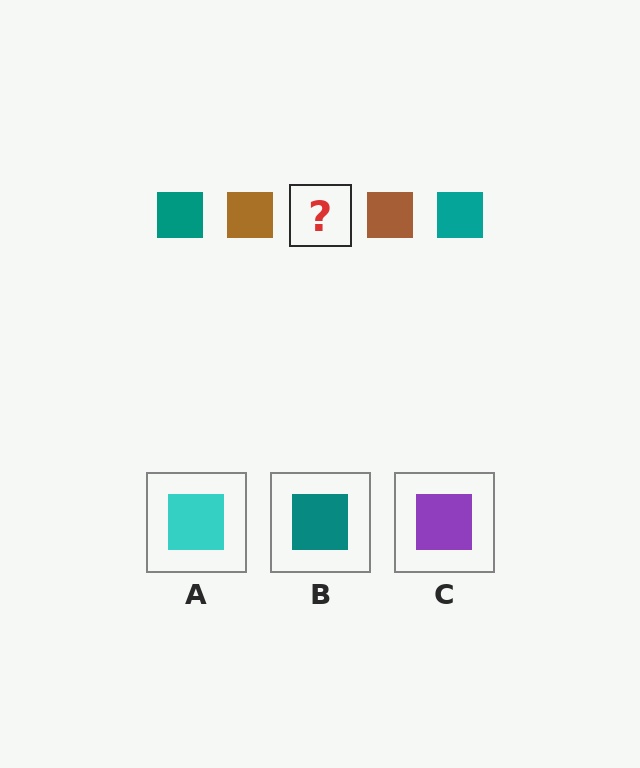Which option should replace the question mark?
Option B.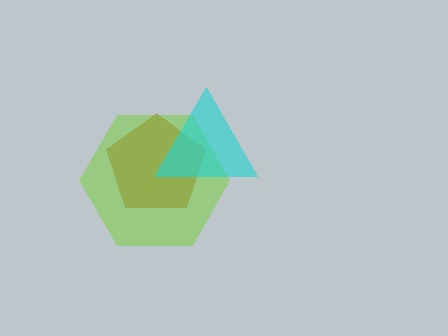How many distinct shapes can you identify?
There are 3 distinct shapes: a brown pentagon, a lime hexagon, a cyan triangle.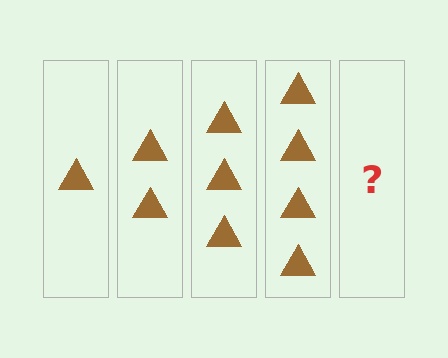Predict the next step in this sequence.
The next step is 5 triangles.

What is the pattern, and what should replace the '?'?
The pattern is that each step adds one more triangle. The '?' should be 5 triangles.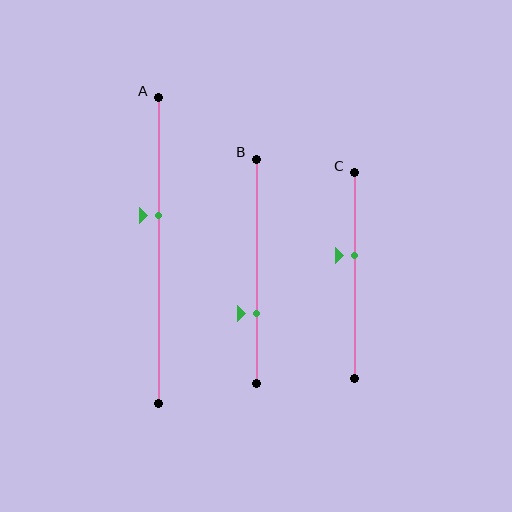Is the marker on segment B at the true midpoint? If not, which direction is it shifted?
No, the marker on segment B is shifted downward by about 19% of the segment length.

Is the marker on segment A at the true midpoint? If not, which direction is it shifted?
No, the marker on segment A is shifted upward by about 11% of the segment length.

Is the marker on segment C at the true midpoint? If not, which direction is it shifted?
No, the marker on segment C is shifted upward by about 10% of the segment length.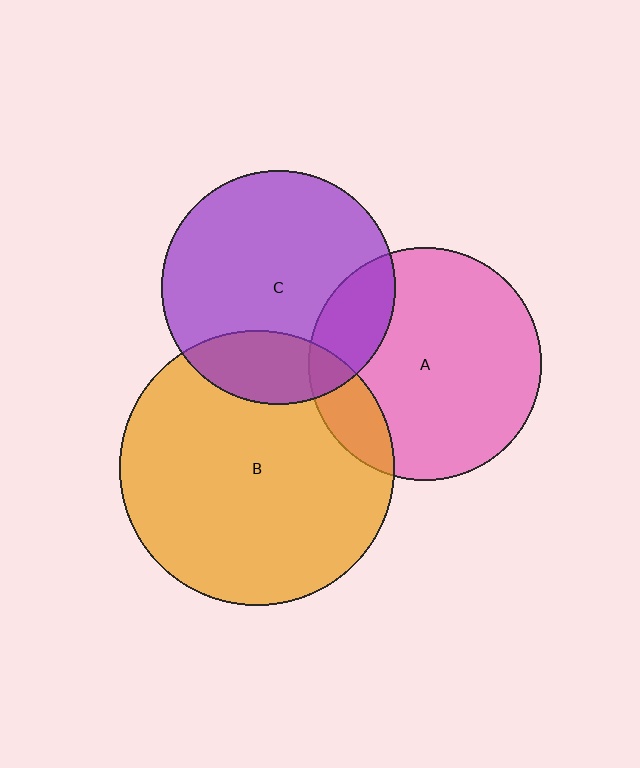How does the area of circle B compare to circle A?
Approximately 1.4 times.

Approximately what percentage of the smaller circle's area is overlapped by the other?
Approximately 20%.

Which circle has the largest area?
Circle B (orange).